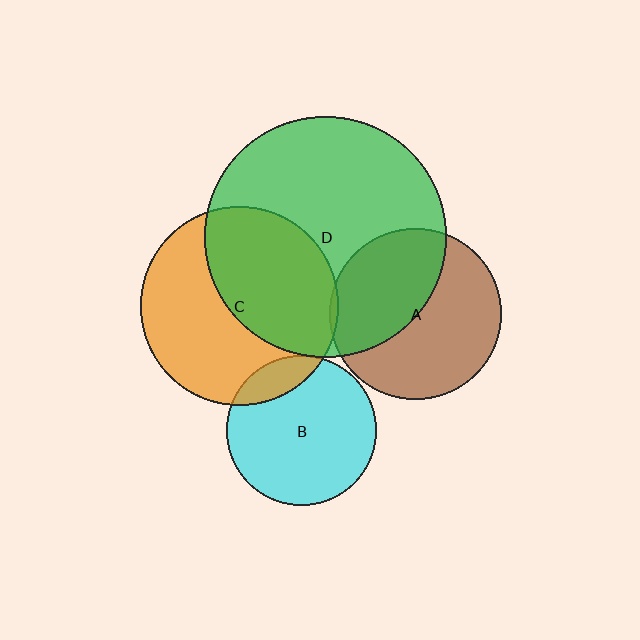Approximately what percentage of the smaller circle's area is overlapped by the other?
Approximately 45%.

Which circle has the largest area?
Circle D (green).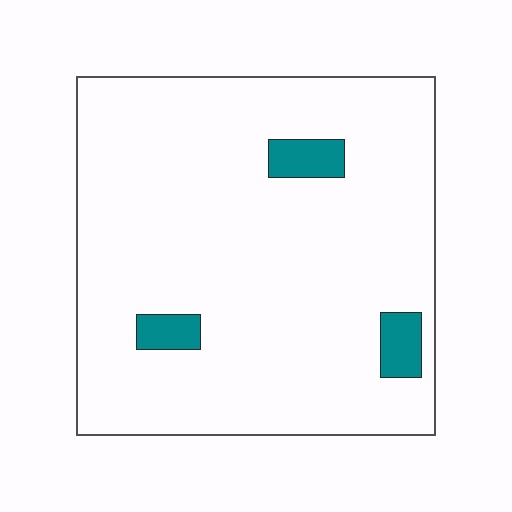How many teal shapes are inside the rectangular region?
3.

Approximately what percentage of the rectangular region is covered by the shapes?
Approximately 5%.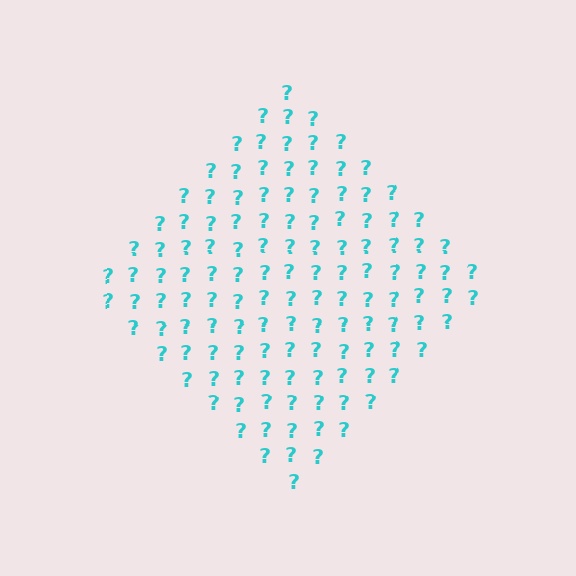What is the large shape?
The large shape is a diamond.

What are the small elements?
The small elements are question marks.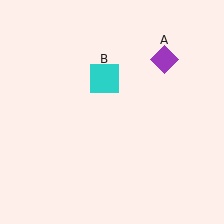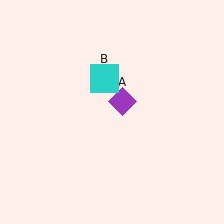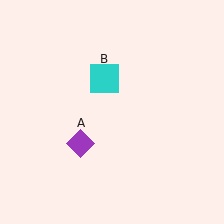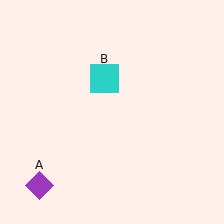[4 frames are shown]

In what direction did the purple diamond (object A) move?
The purple diamond (object A) moved down and to the left.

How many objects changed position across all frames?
1 object changed position: purple diamond (object A).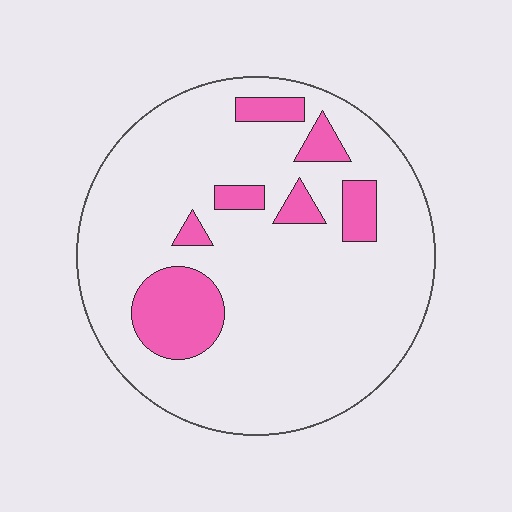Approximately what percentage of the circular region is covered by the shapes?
Approximately 15%.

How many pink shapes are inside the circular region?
7.